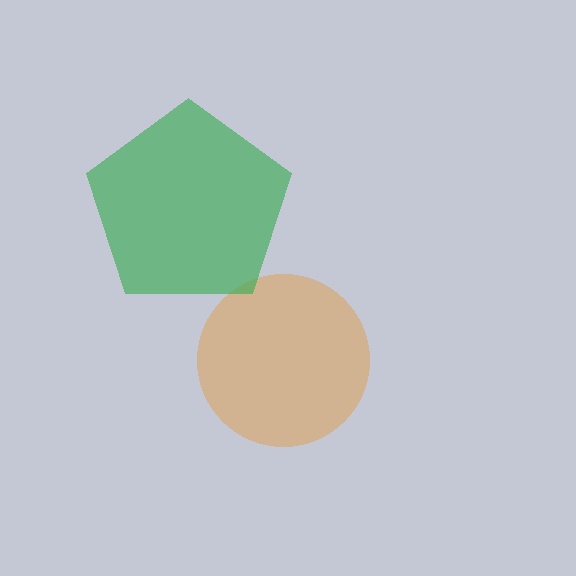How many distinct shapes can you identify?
There are 2 distinct shapes: an orange circle, a green pentagon.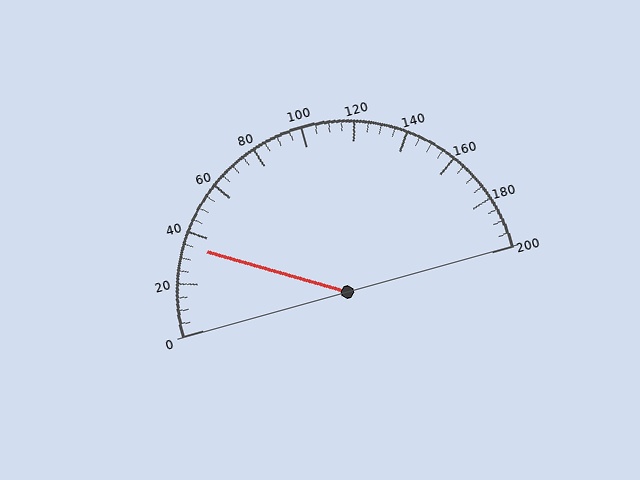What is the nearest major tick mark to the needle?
The nearest major tick mark is 40.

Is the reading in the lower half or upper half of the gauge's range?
The reading is in the lower half of the range (0 to 200).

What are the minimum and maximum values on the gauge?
The gauge ranges from 0 to 200.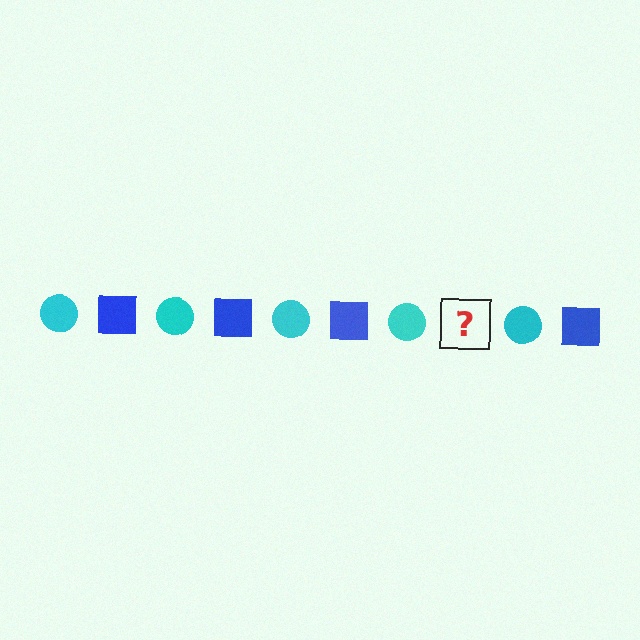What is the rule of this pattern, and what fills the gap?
The rule is that the pattern alternates between cyan circle and blue square. The gap should be filled with a blue square.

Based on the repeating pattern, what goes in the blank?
The blank should be a blue square.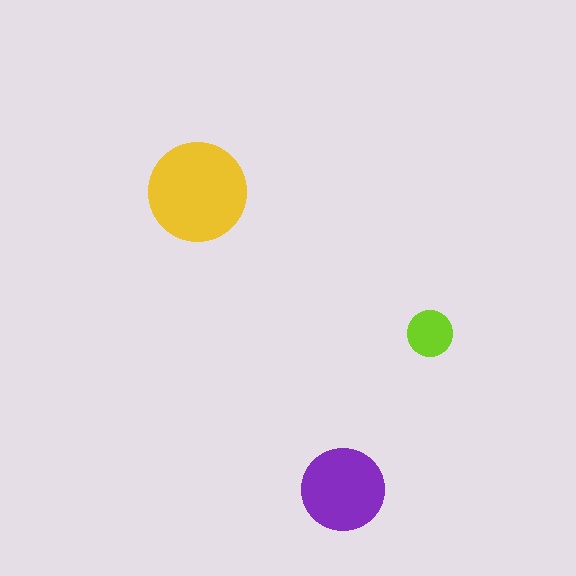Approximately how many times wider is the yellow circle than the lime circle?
About 2 times wider.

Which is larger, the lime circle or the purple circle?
The purple one.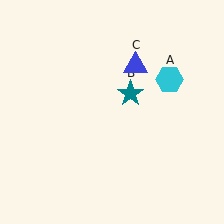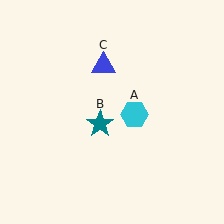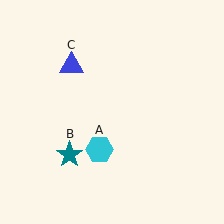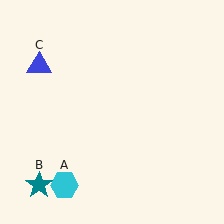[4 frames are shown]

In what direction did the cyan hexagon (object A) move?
The cyan hexagon (object A) moved down and to the left.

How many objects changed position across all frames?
3 objects changed position: cyan hexagon (object A), teal star (object B), blue triangle (object C).